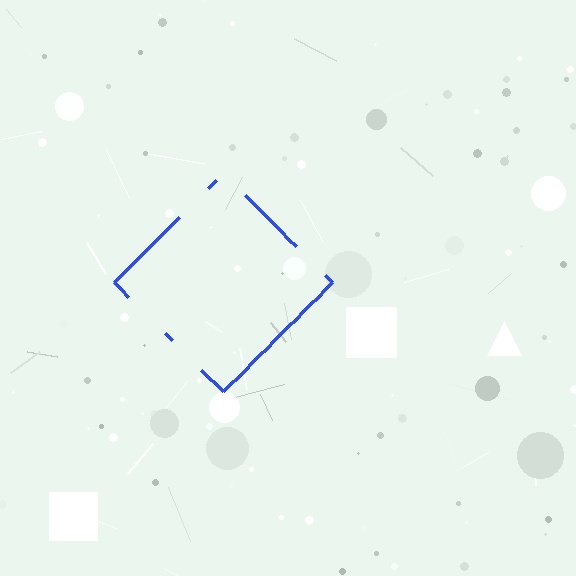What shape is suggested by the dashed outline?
The dashed outline suggests a diamond.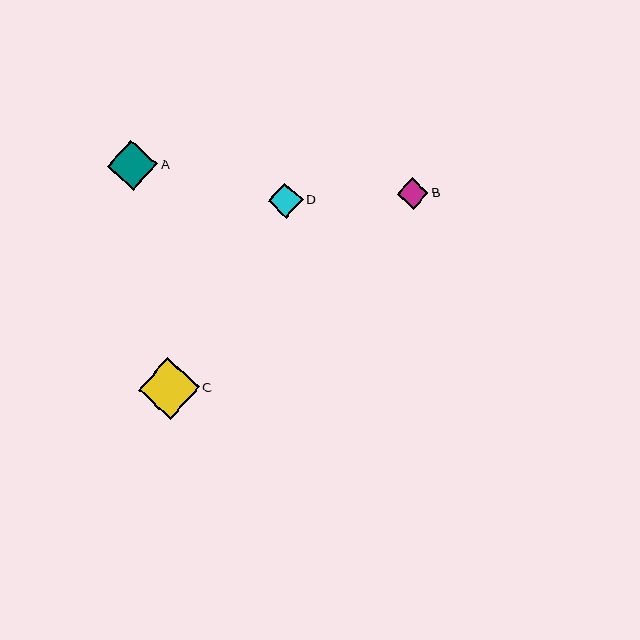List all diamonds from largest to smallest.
From largest to smallest: C, A, D, B.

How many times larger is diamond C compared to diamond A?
Diamond C is approximately 1.2 times the size of diamond A.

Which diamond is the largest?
Diamond C is the largest with a size of approximately 61 pixels.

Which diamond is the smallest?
Diamond B is the smallest with a size of approximately 31 pixels.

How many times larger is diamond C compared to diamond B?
Diamond C is approximately 2.0 times the size of diamond B.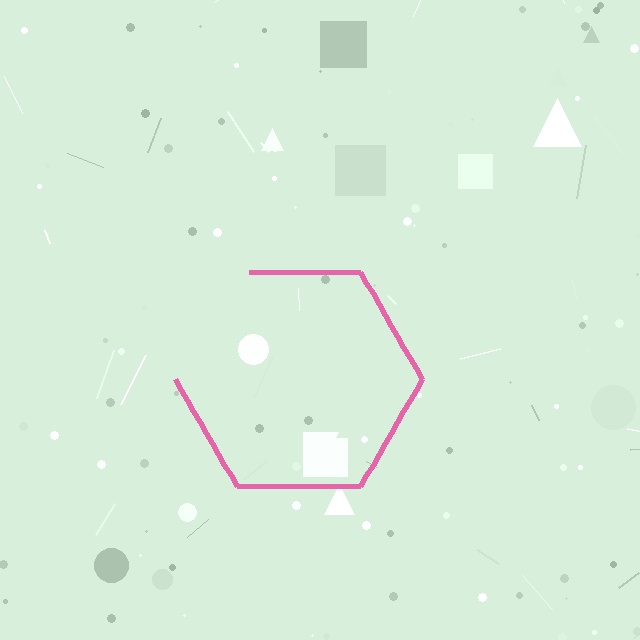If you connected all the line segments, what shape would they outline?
They would outline a hexagon.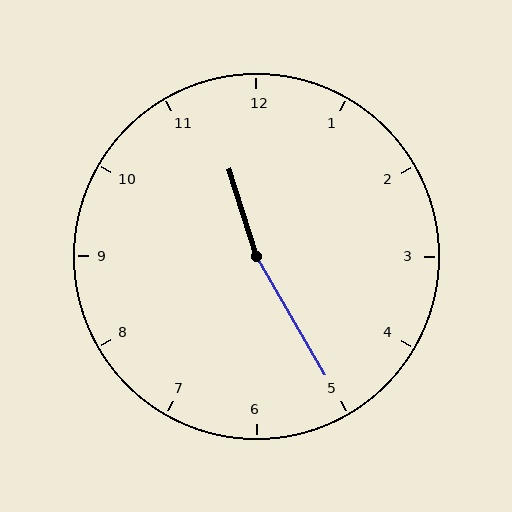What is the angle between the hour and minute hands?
Approximately 168 degrees.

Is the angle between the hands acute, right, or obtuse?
It is obtuse.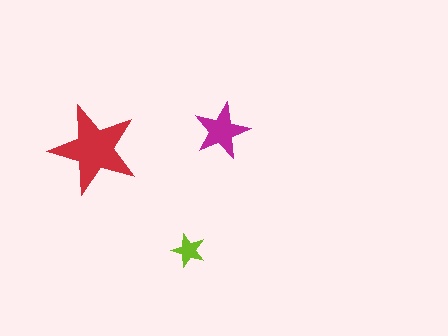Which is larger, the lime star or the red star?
The red one.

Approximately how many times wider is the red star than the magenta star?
About 1.5 times wider.